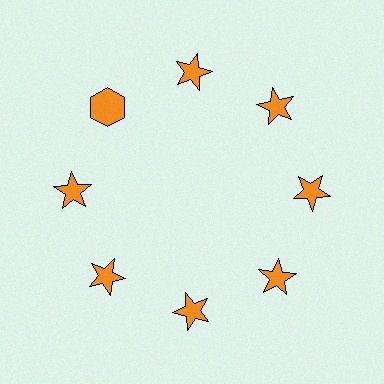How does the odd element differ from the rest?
It has a different shape: hexagon instead of star.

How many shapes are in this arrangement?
There are 8 shapes arranged in a ring pattern.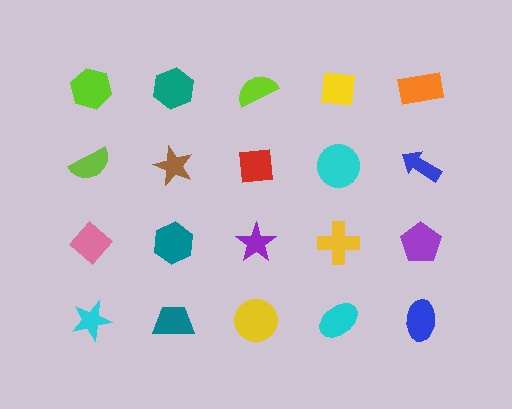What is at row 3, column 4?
A yellow cross.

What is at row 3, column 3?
A purple star.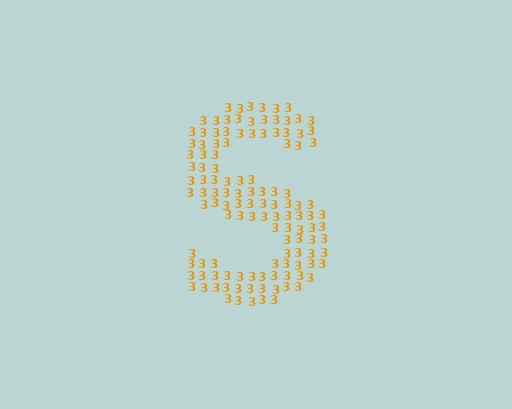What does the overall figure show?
The overall figure shows the letter S.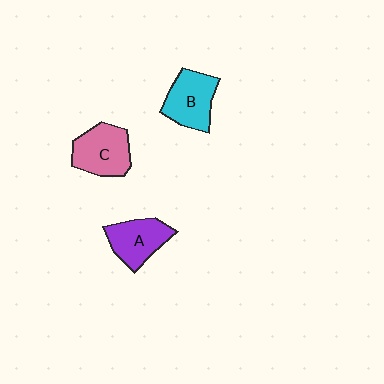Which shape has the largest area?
Shape C (pink).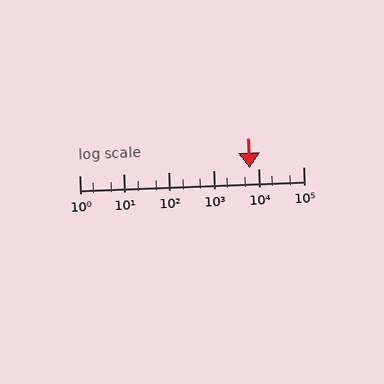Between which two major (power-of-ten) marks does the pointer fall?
The pointer is between 1000 and 10000.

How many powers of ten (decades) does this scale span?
The scale spans 5 decades, from 1 to 100000.